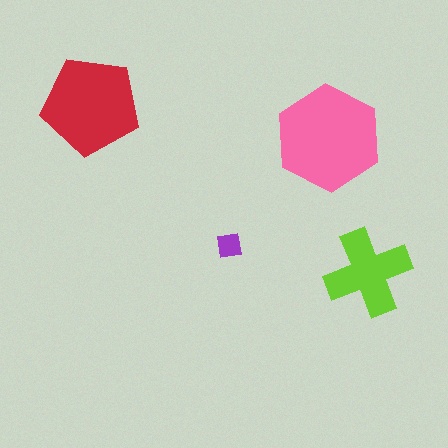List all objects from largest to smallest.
The pink hexagon, the red pentagon, the lime cross, the purple square.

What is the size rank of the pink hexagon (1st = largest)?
1st.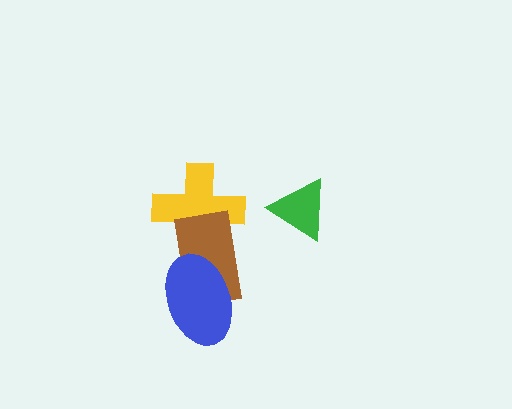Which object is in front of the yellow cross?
The brown rectangle is in front of the yellow cross.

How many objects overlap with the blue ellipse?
1 object overlaps with the blue ellipse.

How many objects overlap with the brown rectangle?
2 objects overlap with the brown rectangle.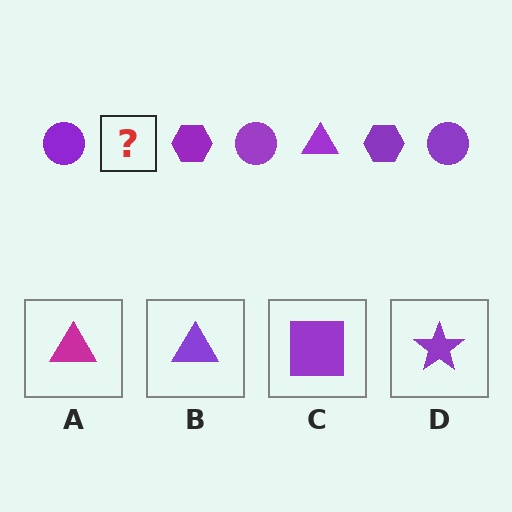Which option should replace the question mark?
Option B.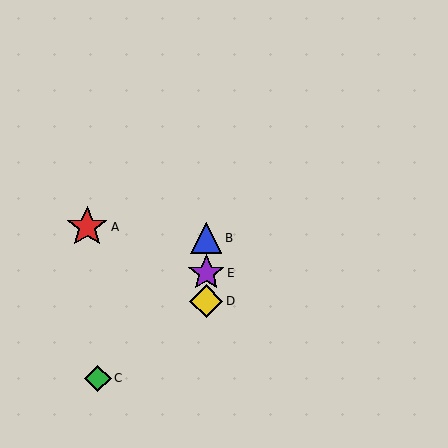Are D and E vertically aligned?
Yes, both are at x≈206.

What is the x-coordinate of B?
Object B is at x≈206.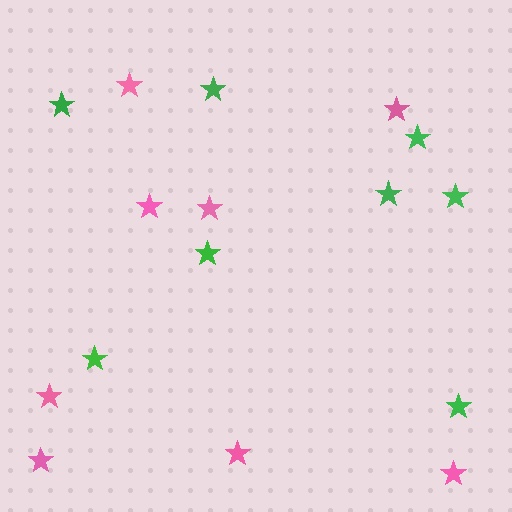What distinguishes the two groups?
There are 2 groups: one group of pink stars (8) and one group of green stars (8).